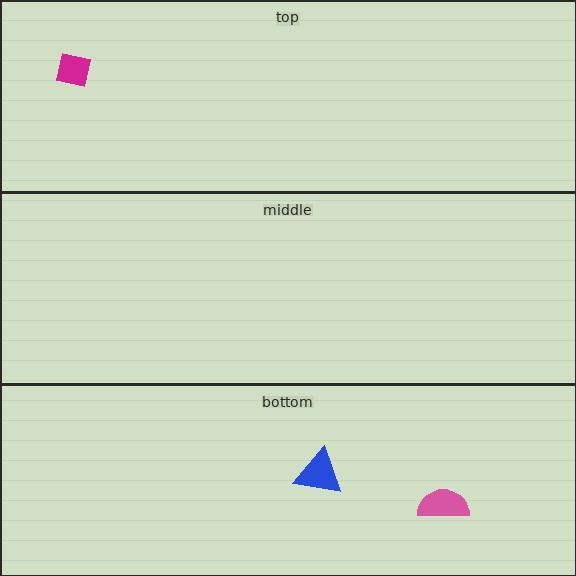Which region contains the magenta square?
The top region.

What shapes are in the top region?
The magenta square.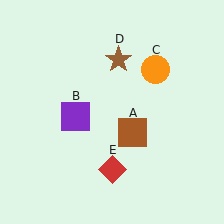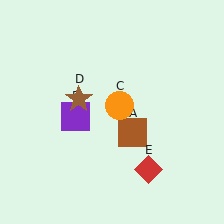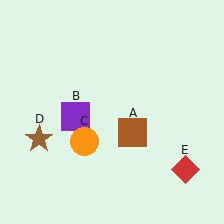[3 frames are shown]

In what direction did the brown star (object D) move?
The brown star (object D) moved down and to the left.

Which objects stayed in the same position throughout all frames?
Brown square (object A) and purple square (object B) remained stationary.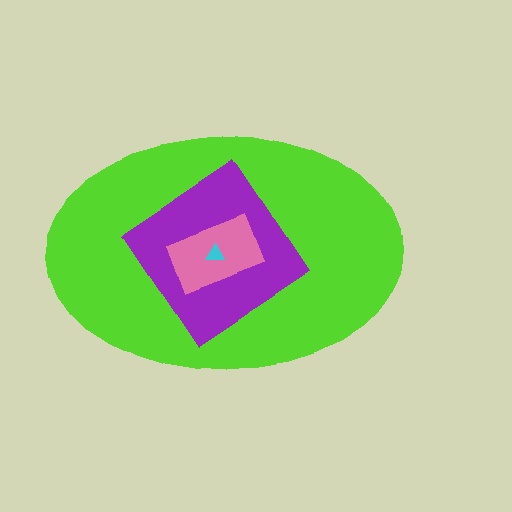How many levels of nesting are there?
4.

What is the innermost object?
The cyan triangle.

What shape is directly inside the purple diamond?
The pink rectangle.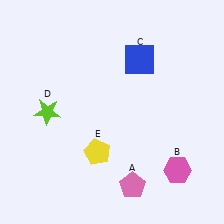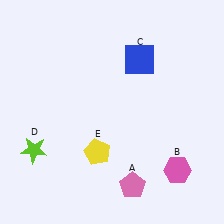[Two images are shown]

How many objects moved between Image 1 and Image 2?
1 object moved between the two images.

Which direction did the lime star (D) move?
The lime star (D) moved down.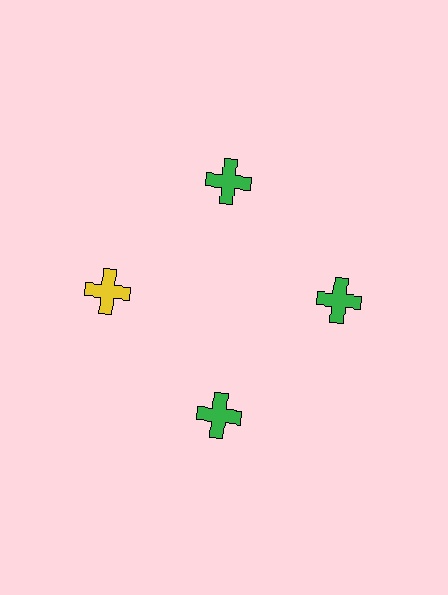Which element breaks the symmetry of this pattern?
The yellow cross at roughly the 9 o'clock position breaks the symmetry. All other shapes are green crosses.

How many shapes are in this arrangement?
There are 4 shapes arranged in a ring pattern.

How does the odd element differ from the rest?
It has a different color: yellow instead of green.